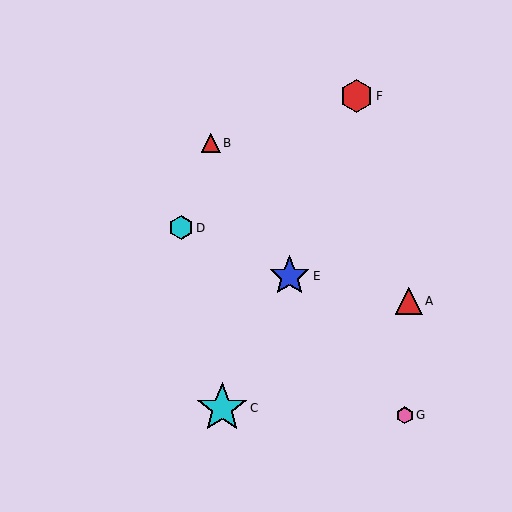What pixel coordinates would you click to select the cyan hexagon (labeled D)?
Click at (181, 228) to select the cyan hexagon D.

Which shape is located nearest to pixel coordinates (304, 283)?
The blue star (labeled E) at (290, 276) is nearest to that location.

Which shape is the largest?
The cyan star (labeled C) is the largest.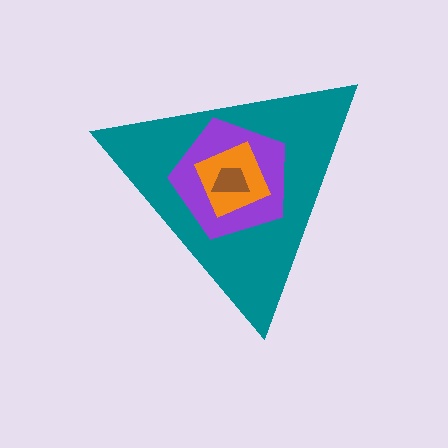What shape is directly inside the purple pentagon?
The orange diamond.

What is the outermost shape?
The teal triangle.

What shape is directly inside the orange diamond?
The brown trapezoid.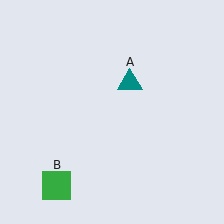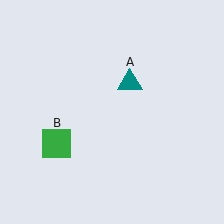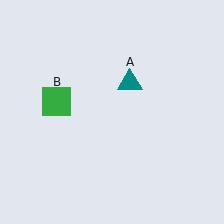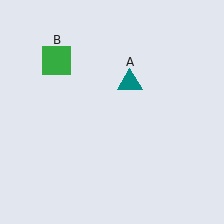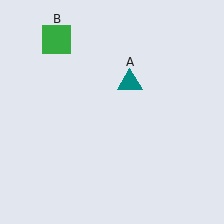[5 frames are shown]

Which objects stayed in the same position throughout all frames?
Teal triangle (object A) remained stationary.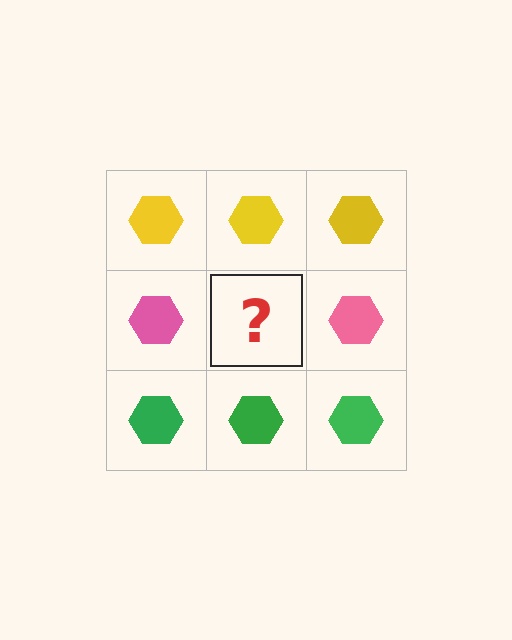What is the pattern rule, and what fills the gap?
The rule is that each row has a consistent color. The gap should be filled with a pink hexagon.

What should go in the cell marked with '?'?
The missing cell should contain a pink hexagon.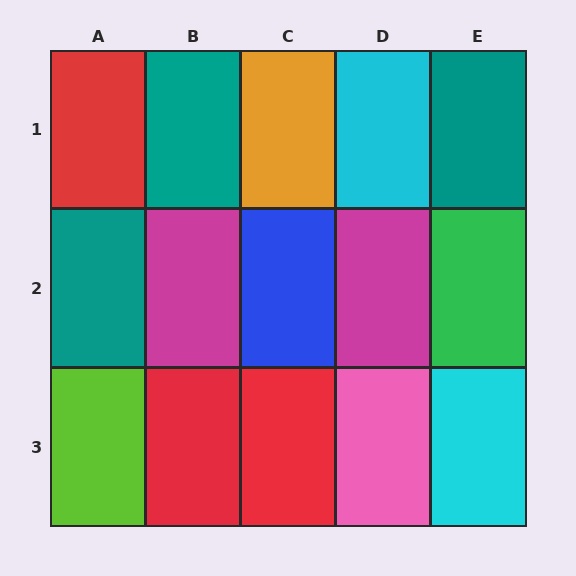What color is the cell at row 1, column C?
Orange.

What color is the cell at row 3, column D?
Pink.